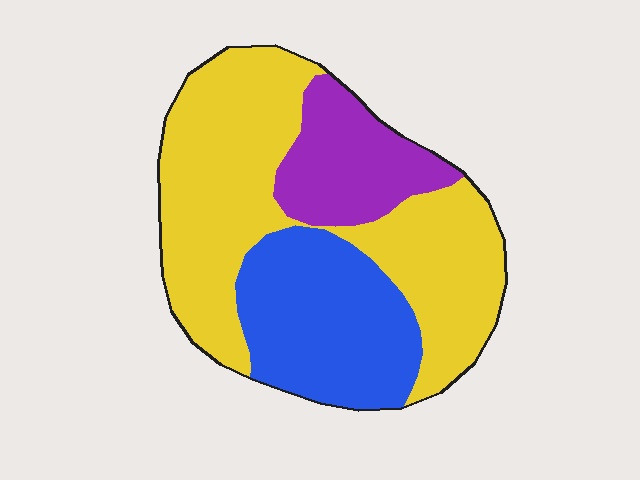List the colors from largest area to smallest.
From largest to smallest: yellow, blue, purple.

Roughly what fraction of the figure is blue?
Blue covers around 30% of the figure.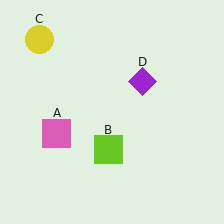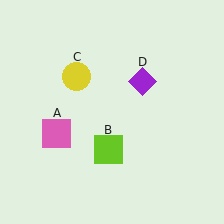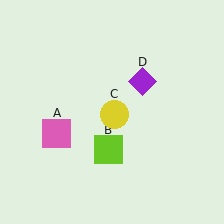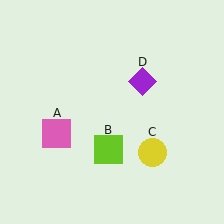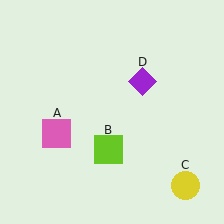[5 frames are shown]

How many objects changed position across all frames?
1 object changed position: yellow circle (object C).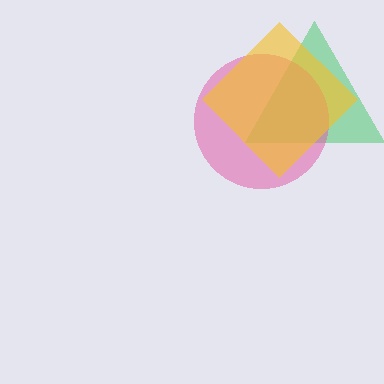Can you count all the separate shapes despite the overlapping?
Yes, there are 3 separate shapes.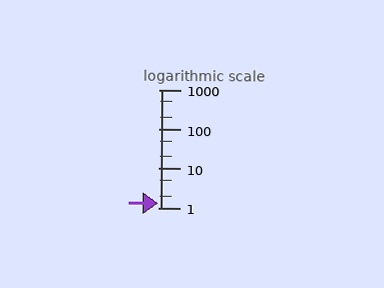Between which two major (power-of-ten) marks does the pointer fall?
The pointer is between 1 and 10.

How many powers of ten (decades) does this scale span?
The scale spans 3 decades, from 1 to 1000.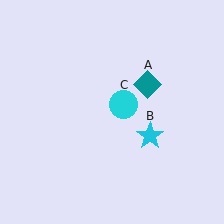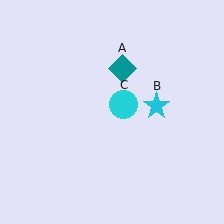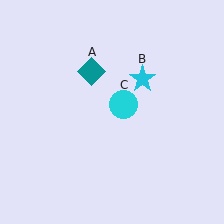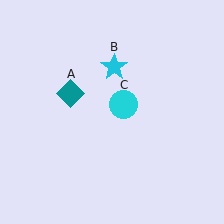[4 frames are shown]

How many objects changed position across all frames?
2 objects changed position: teal diamond (object A), cyan star (object B).